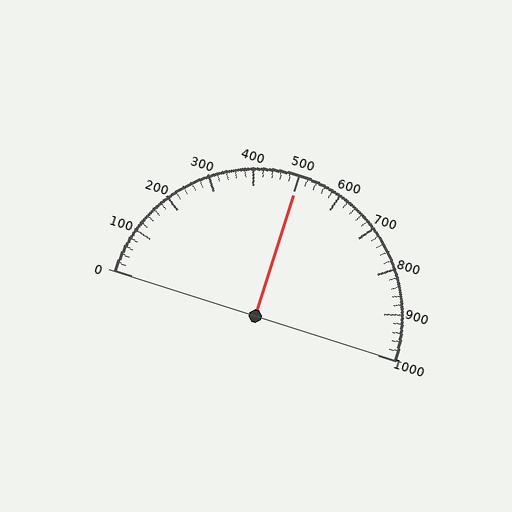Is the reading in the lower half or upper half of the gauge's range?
The reading is in the upper half of the range (0 to 1000).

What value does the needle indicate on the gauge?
The needle indicates approximately 500.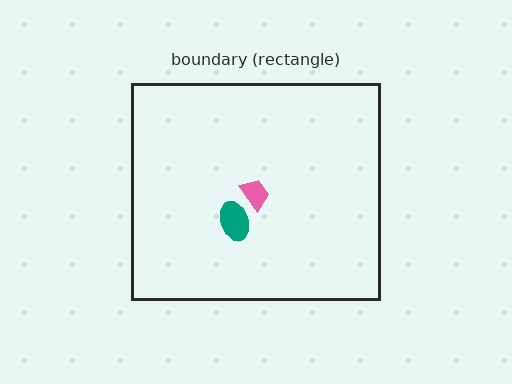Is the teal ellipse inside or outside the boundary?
Inside.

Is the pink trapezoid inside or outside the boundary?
Inside.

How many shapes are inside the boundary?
2 inside, 0 outside.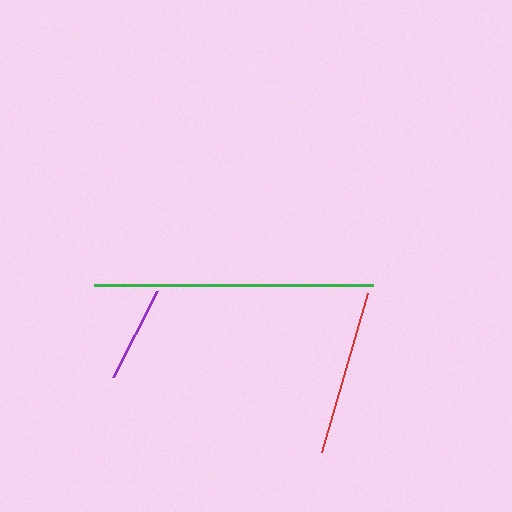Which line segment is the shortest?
The purple line is the shortest at approximately 97 pixels.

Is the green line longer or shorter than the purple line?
The green line is longer than the purple line.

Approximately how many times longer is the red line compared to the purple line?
The red line is approximately 1.7 times the length of the purple line.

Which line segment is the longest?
The green line is the longest at approximately 279 pixels.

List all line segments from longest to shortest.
From longest to shortest: green, red, purple.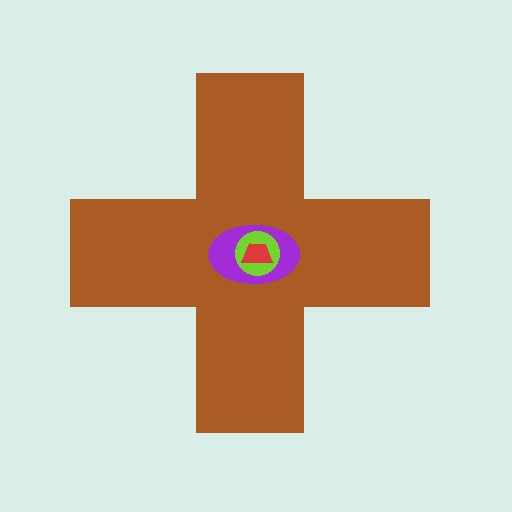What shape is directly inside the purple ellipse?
The lime circle.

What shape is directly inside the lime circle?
The red trapezoid.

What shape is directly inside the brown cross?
The purple ellipse.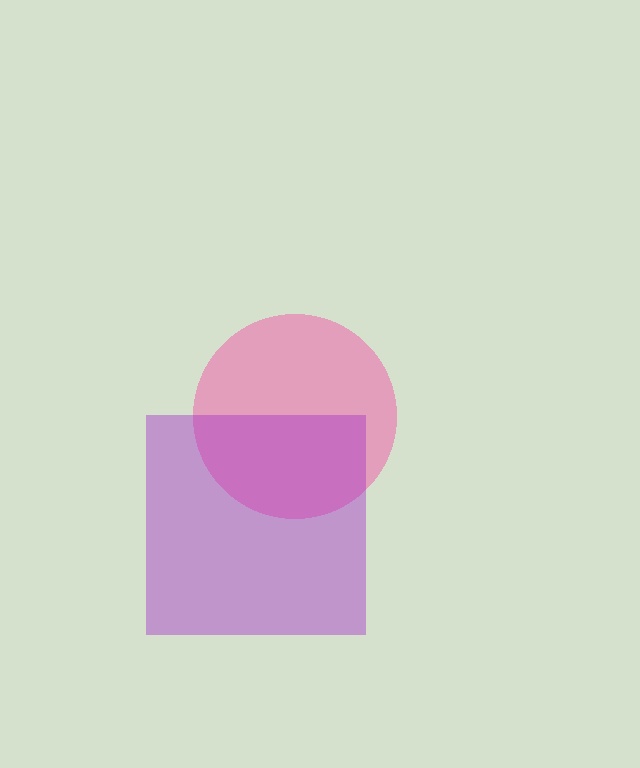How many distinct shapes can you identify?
There are 2 distinct shapes: a pink circle, a purple square.